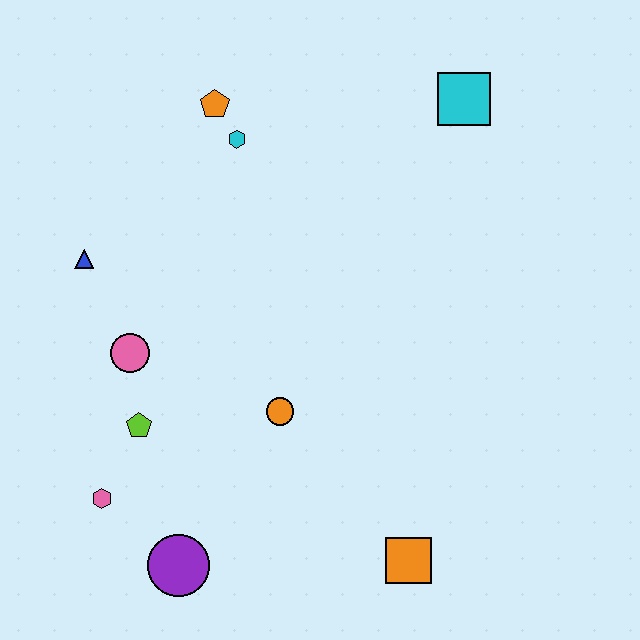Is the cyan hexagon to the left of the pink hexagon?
No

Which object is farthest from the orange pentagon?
The orange square is farthest from the orange pentagon.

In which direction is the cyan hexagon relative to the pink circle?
The cyan hexagon is above the pink circle.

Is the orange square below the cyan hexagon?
Yes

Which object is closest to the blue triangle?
The pink circle is closest to the blue triangle.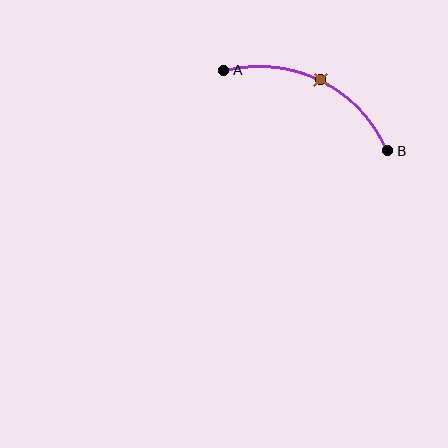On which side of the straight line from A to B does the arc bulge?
The arc bulges above the straight line connecting A and B.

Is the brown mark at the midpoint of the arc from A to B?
Yes. The brown mark lies on the arc at equal arc-length from both A and B — it is the arc midpoint.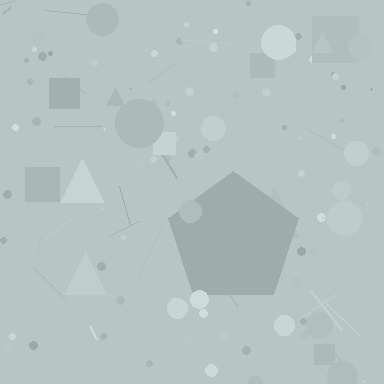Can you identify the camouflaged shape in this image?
The camouflaged shape is a pentagon.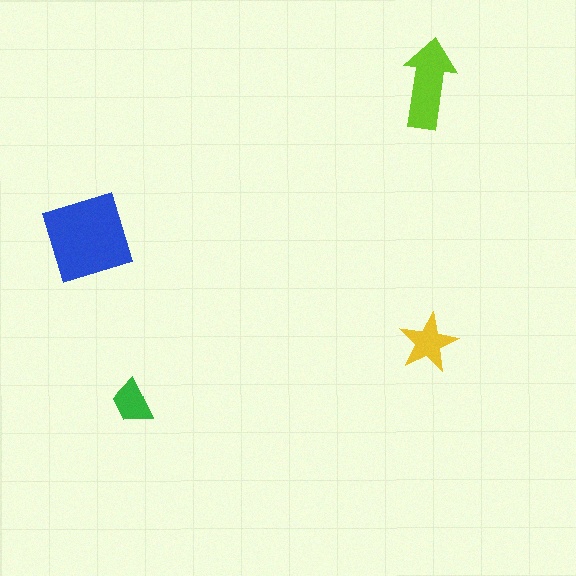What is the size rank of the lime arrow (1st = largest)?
2nd.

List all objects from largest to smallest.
The blue square, the lime arrow, the yellow star, the green trapezoid.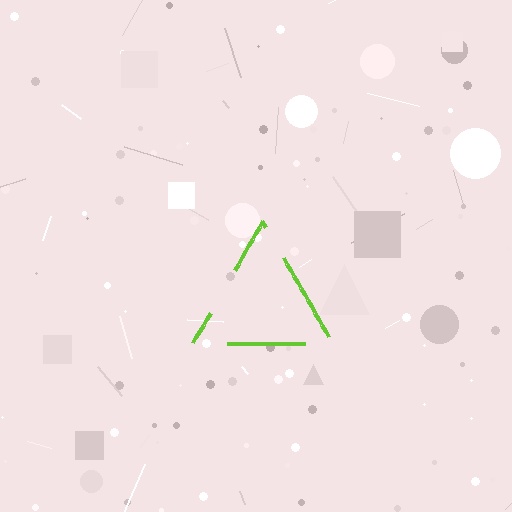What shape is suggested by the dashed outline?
The dashed outline suggests a triangle.